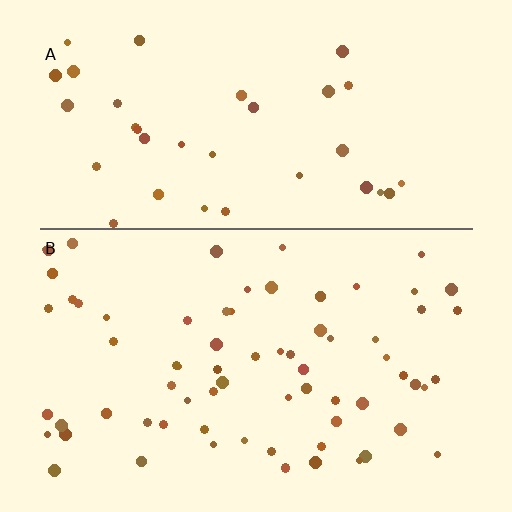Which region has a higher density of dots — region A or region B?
B (the bottom).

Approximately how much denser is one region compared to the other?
Approximately 2.0× — region B over region A.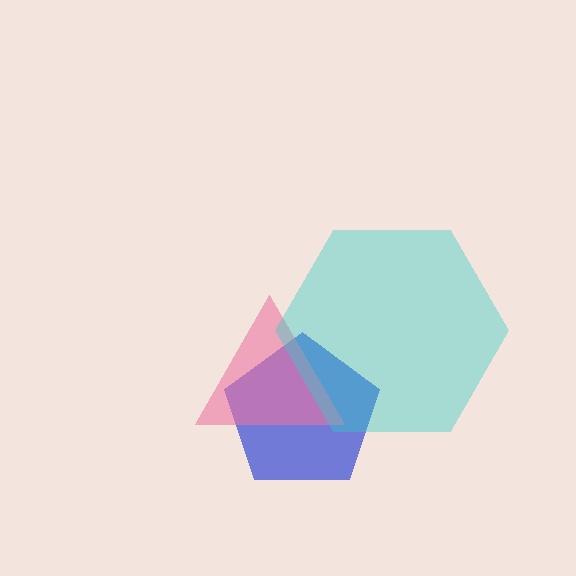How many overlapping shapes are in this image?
There are 3 overlapping shapes in the image.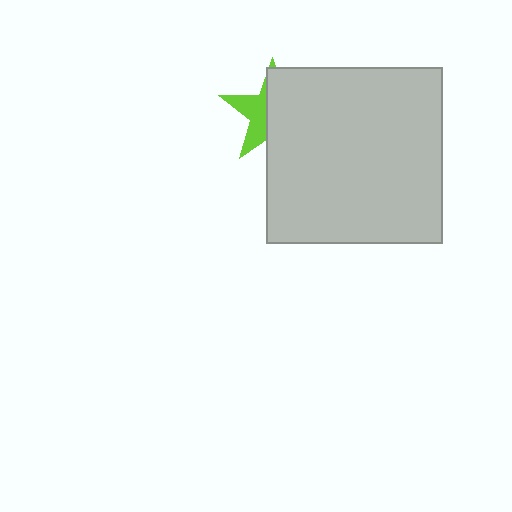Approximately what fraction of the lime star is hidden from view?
Roughly 62% of the lime star is hidden behind the light gray square.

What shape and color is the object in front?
The object in front is a light gray square.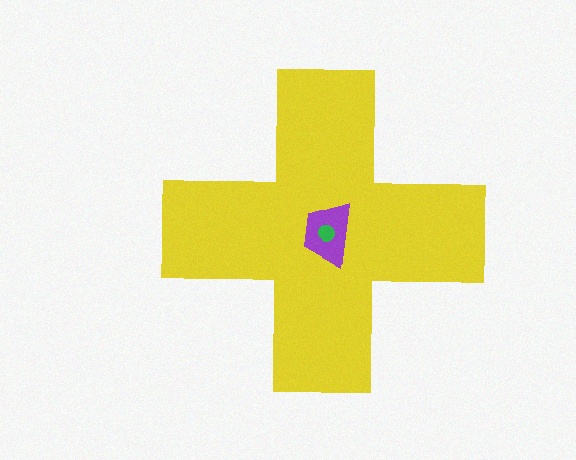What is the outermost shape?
The yellow cross.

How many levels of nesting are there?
3.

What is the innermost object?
The green circle.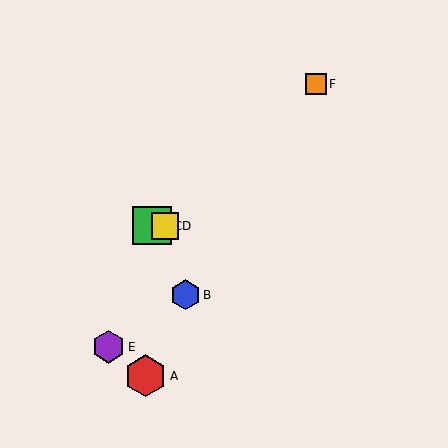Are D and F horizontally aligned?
No, D is at y≈226 and F is at y≈84.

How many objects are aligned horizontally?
2 objects (C, D) are aligned horizontally.